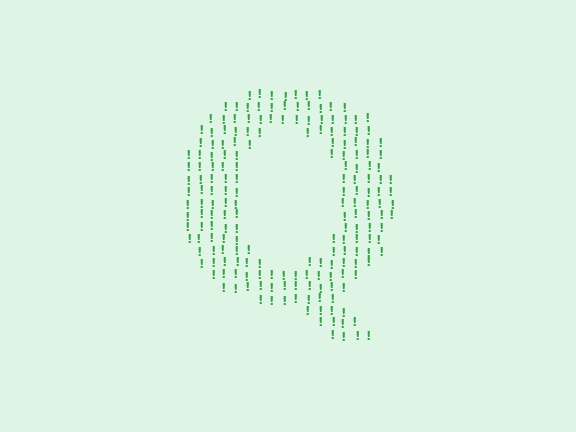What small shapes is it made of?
It is made of small exclamation marks.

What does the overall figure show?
The overall figure shows the letter Q.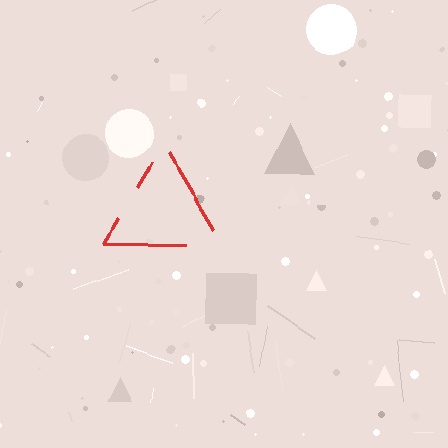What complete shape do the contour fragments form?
The contour fragments form a triangle.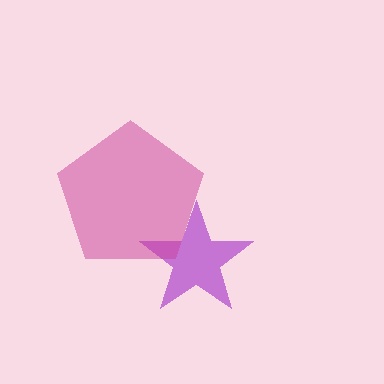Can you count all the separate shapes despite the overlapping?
Yes, there are 2 separate shapes.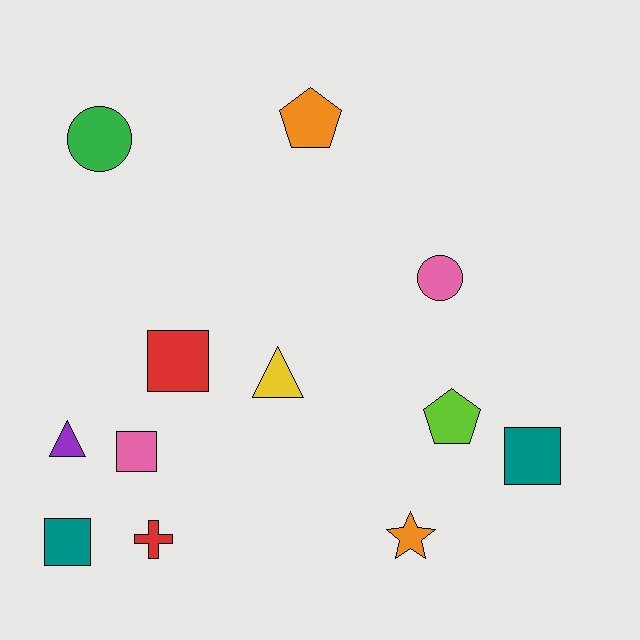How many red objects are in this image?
There are 2 red objects.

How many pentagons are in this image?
There are 2 pentagons.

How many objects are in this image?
There are 12 objects.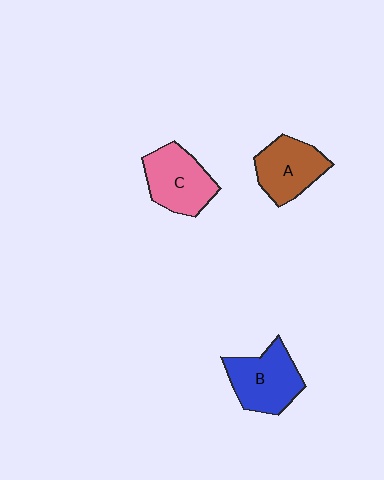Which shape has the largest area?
Shape B (blue).